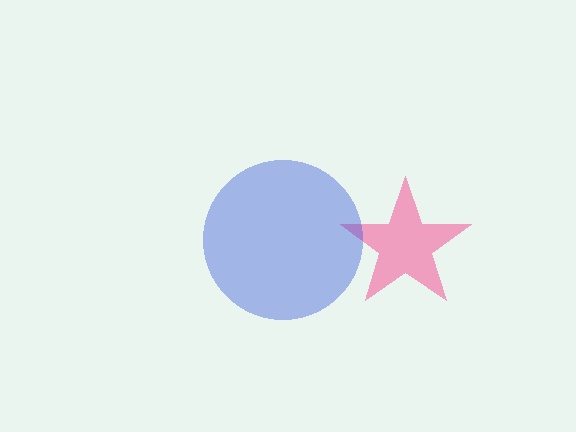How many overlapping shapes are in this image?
There are 2 overlapping shapes in the image.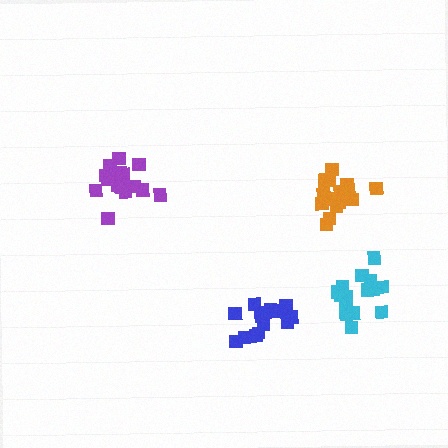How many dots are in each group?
Group 1: 16 dots, Group 2: 16 dots, Group 3: 15 dots, Group 4: 14 dots (61 total).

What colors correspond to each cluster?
The clusters are colored: orange, cyan, purple, blue.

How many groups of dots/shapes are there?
There are 4 groups.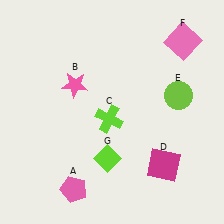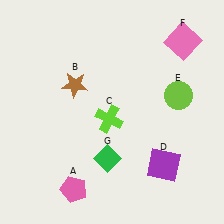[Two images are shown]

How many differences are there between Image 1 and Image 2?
There are 3 differences between the two images.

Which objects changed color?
B changed from pink to brown. D changed from magenta to purple. G changed from lime to green.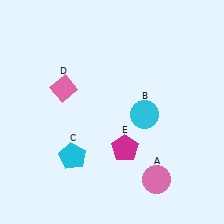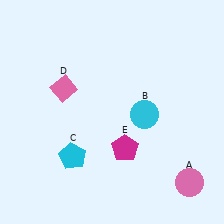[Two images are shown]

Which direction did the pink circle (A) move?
The pink circle (A) moved right.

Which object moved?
The pink circle (A) moved right.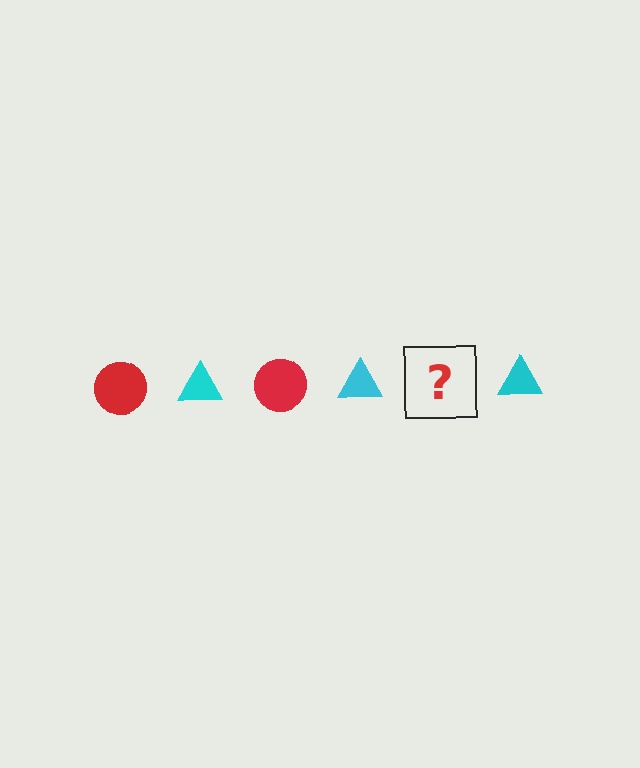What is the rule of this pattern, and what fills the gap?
The rule is that the pattern alternates between red circle and cyan triangle. The gap should be filled with a red circle.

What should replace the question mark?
The question mark should be replaced with a red circle.